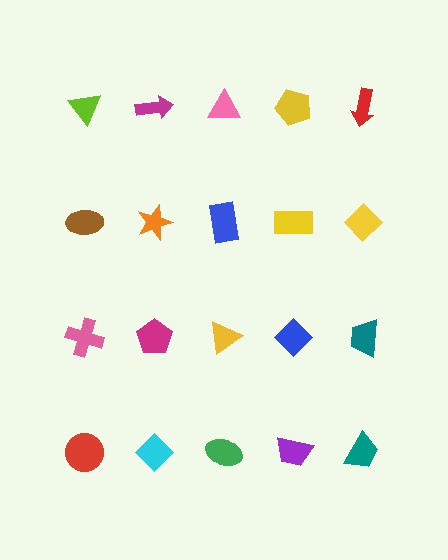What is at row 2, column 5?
A yellow diamond.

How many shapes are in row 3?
5 shapes.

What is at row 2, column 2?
An orange star.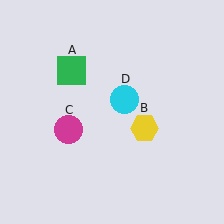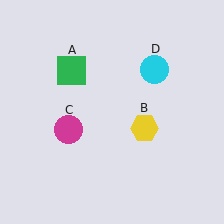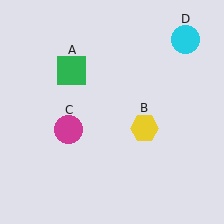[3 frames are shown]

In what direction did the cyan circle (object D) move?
The cyan circle (object D) moved up and to the right.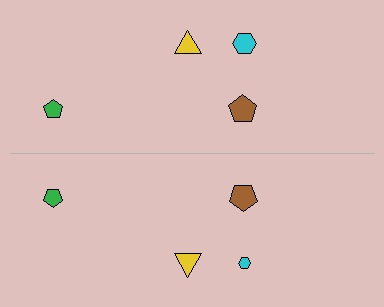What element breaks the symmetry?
The cyan hexagon on the bottom side has a different size than its mirror counterpart.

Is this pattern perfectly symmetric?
No, the pattern is not perfectly symmetric. The cyan hexagon on the bottom side has a different size than its mirror counterpart.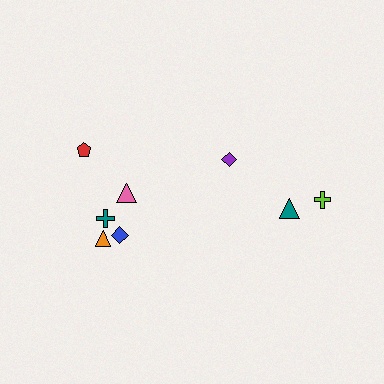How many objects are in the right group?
There are 3 objects.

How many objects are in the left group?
There are 5 objects.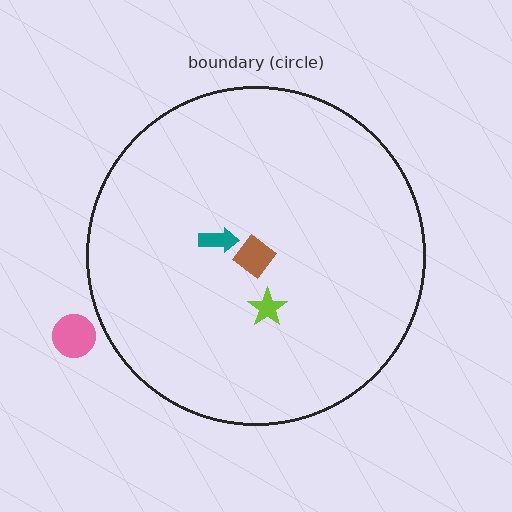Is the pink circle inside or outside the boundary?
Outside.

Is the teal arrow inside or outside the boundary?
Inside.